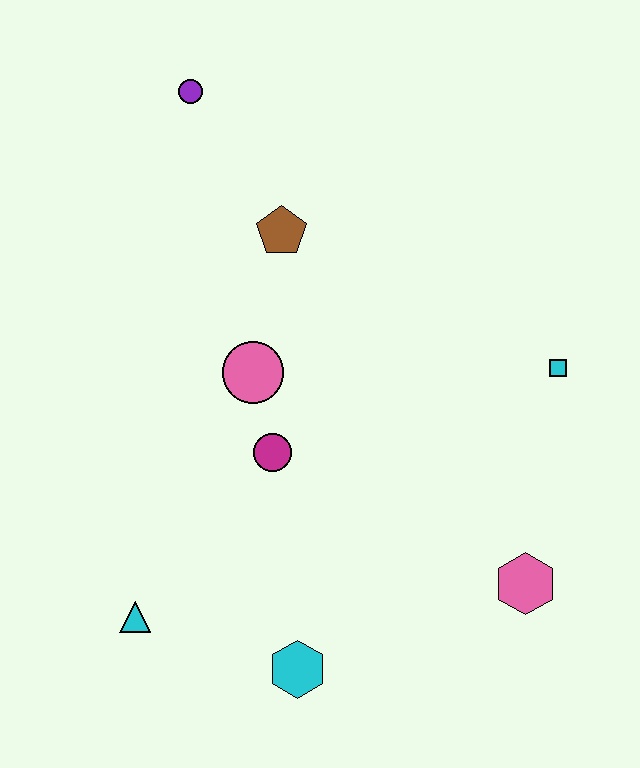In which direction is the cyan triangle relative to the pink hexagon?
The cyan triangle is to the left of the pink hexagon.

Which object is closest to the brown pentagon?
The pink circle is closest to the brown pentagon.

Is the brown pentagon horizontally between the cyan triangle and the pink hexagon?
Yes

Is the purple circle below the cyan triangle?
No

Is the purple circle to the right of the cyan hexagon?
No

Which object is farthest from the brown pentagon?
The cyan hexagon is farthest from the brown pentagon.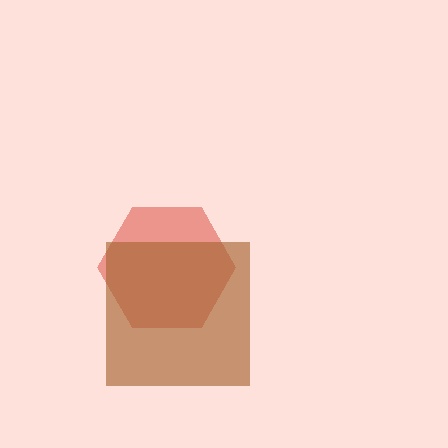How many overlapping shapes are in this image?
There are 2 overlapping shapes in the image.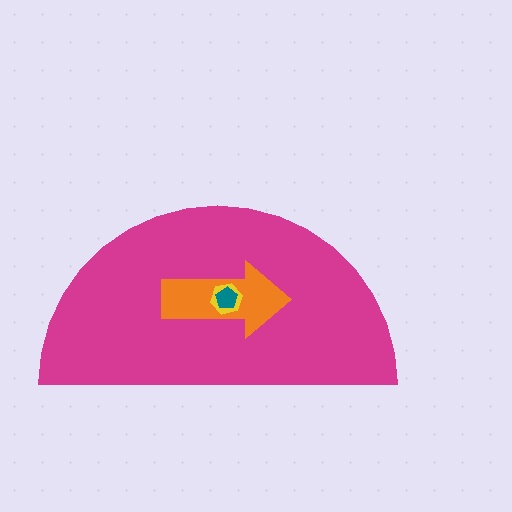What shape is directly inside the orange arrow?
The yellow hexagon.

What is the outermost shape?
The magenta semicircle.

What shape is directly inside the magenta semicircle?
The orange arrow.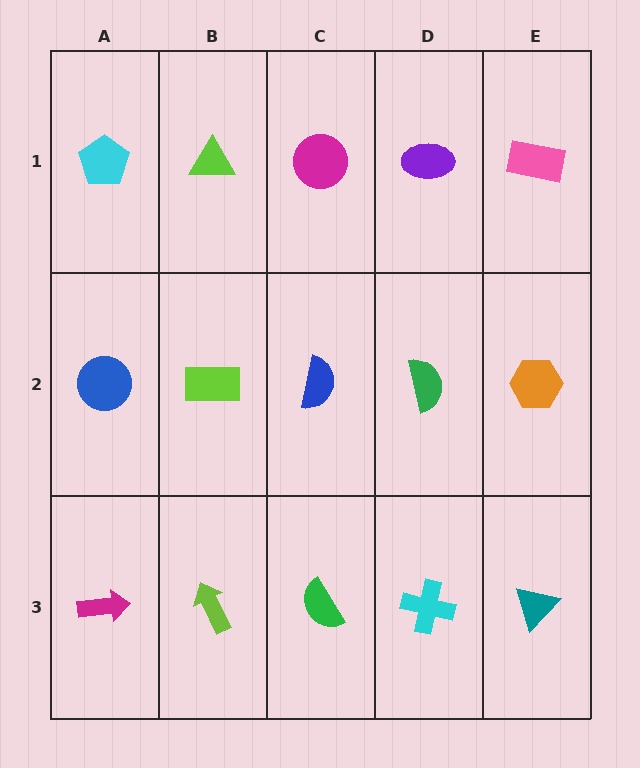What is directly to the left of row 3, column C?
A lime arrow.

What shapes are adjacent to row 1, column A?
A blue circle (row 2, column A), a lime triangle (row 1, column B).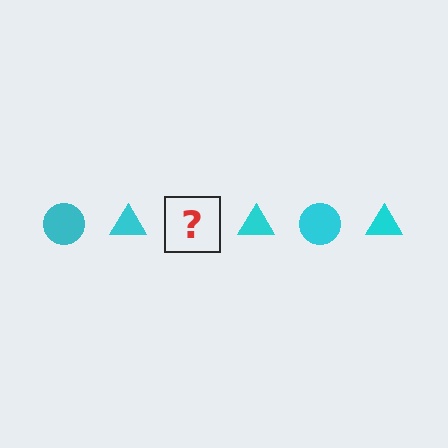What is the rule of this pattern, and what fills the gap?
The rule is that the pattern cycles through circle, triangle shapes in cyan. The gap should be filled with a cyan circle.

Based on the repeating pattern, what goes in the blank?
The blank should be a cyan circle.